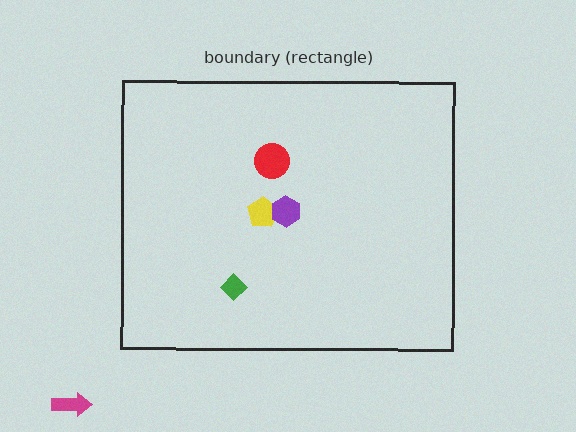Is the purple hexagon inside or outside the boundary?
Inside.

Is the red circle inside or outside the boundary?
Inside.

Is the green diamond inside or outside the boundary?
Inside.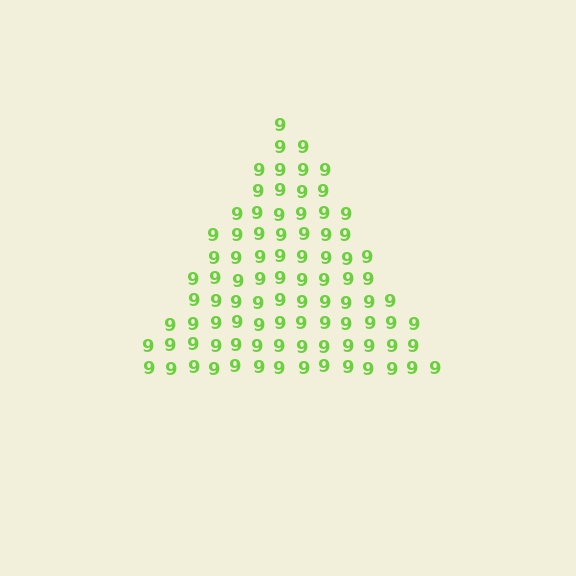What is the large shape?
The large shape is a triangle.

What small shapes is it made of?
It is made of small digit 9's.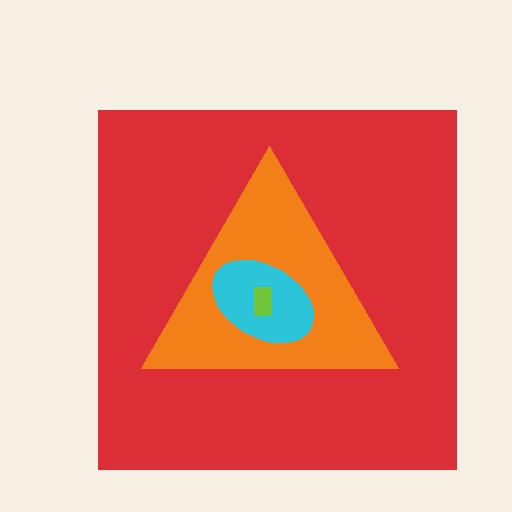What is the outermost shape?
The red square.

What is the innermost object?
The lime rectangle.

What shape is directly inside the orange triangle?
The cyan ellipse.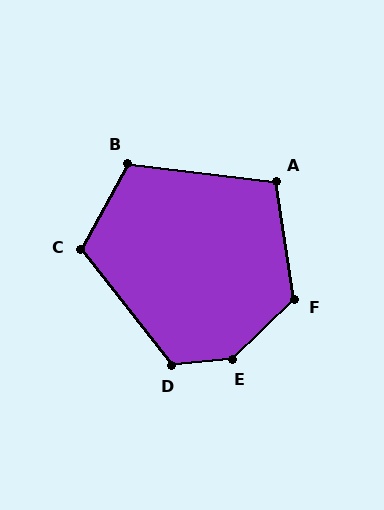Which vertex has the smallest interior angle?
A, at approximately 106 degrees.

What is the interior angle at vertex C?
Approximately 113 degrees (obtuse).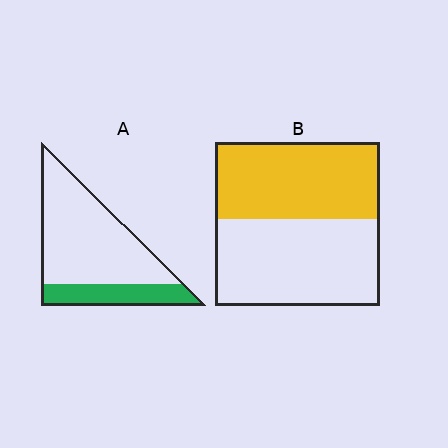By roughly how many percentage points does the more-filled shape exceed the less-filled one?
By roughly 20 percentage points (B over A).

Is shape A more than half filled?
No.